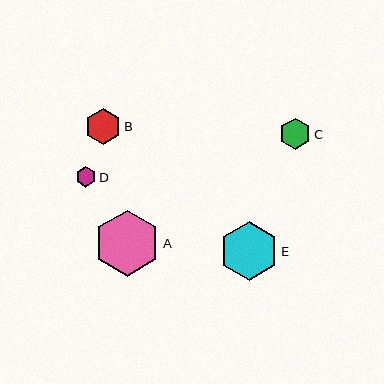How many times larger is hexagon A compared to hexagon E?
Hexagon A is approximately 1.1 times the size of hexagon E.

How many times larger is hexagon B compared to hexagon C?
Hexagon B is approximately 1.1 times the size of hexagon C.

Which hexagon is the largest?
Hexagon A is the largest with a size of approximately 66 pixels.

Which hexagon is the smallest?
Hexagon D is the smallest with a size of approximately 20 pixels.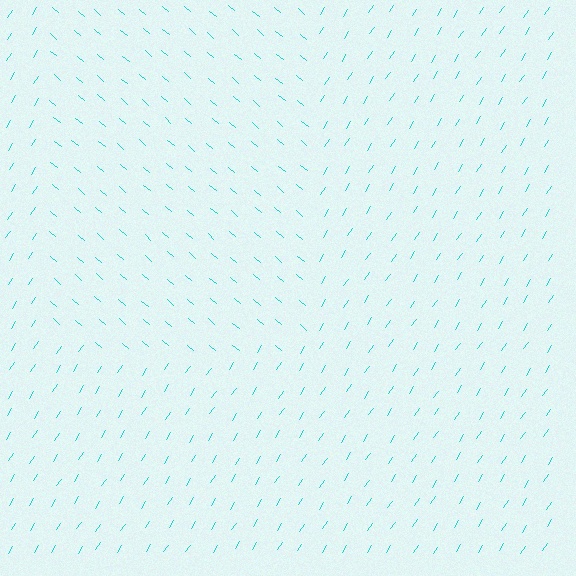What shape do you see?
I see a rectangle.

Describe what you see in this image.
The image is filled with small cyan line segments. A rectangle region in the image has lines oriented differently from the surrounding lines, creating a visible texture boundary.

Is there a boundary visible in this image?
Yes, there is a texture boundary formed by a change in line orientation.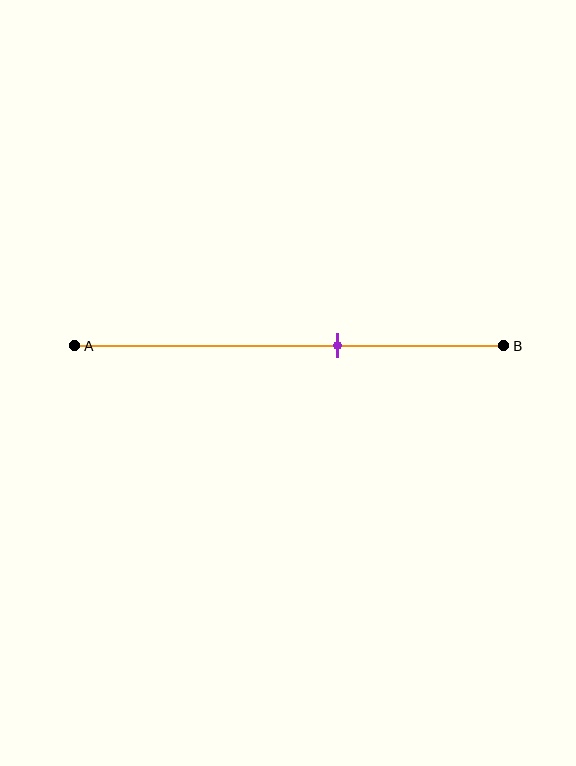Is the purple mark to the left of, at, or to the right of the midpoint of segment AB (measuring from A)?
The purple mark is to the right of the midpoint of segment AB.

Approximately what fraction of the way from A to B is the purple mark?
The purple mark is approximately 60% of the way from A to B.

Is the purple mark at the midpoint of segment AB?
No, the mark is at about 60% from A, not at the 50% midpoint.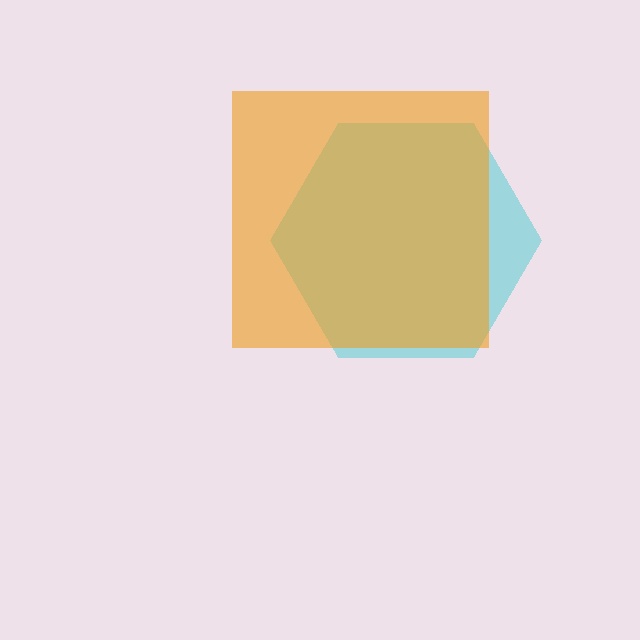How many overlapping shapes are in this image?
There are 2 overlapping shapes in the image.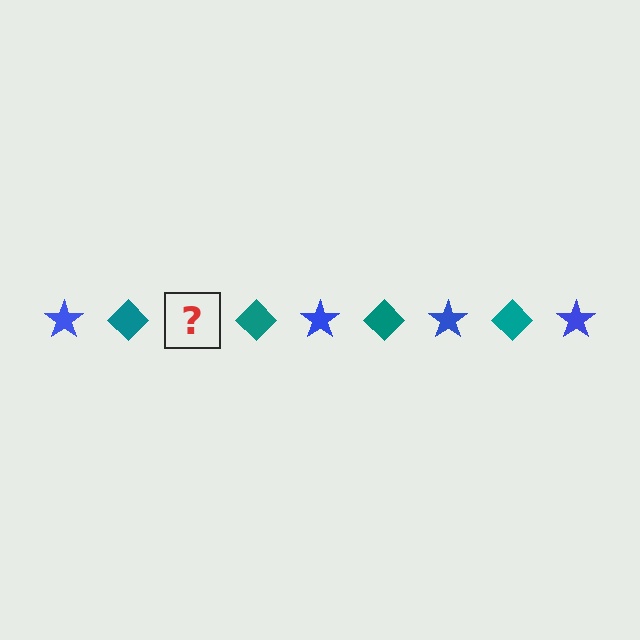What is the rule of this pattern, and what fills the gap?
The rule is that the pattern alternates between blue star and teal diamond. The gap should be filled with a blue star.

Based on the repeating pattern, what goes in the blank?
The blank should be a blue star.